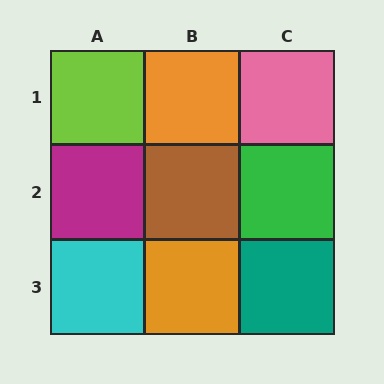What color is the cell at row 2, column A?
Magenta.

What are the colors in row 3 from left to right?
Cyan, orange, teal.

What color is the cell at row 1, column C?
Pink.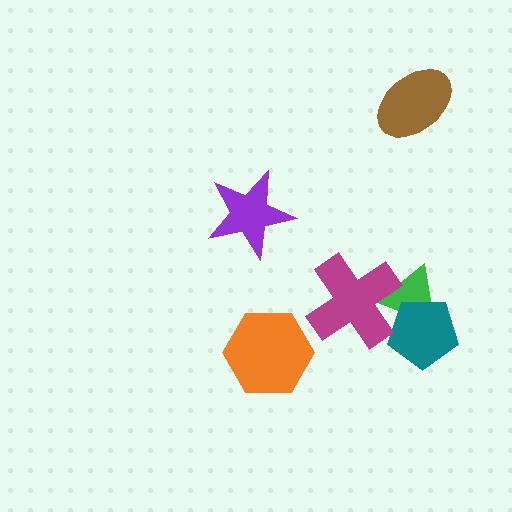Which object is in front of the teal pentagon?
The magenta cross is in front of the teal pentagon.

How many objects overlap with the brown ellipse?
0 objects overlap with the brown ellipse.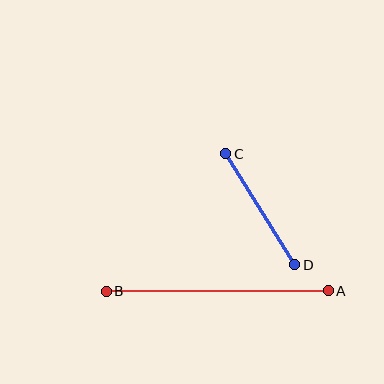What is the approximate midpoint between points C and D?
The midpoint is at approximately (260, 209) pixels.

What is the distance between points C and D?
The distance is approximately 131 pixels.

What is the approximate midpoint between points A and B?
The midpoint is at approximately (217, 291) pixels.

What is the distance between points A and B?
The distance is approximately 222 pixels.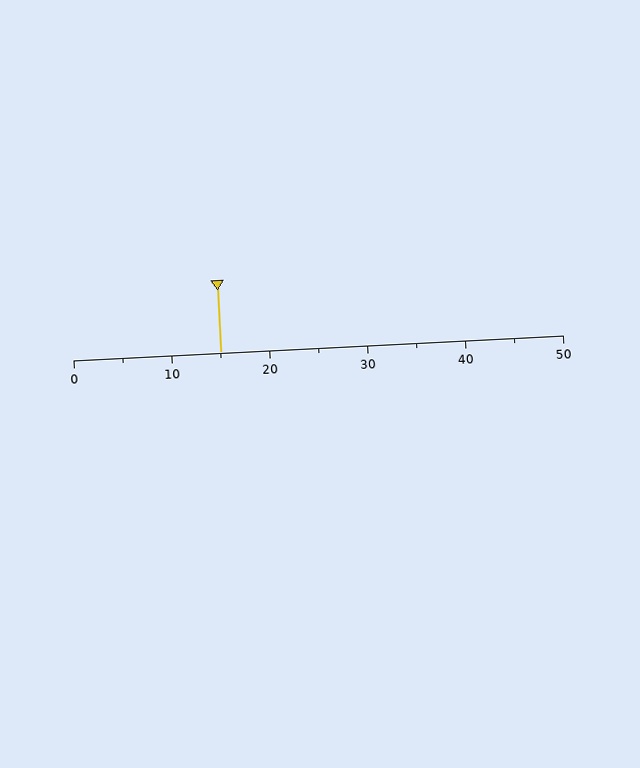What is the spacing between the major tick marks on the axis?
The major ticks are spaced 10 apart.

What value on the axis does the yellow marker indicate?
The marker indicates approximately 15.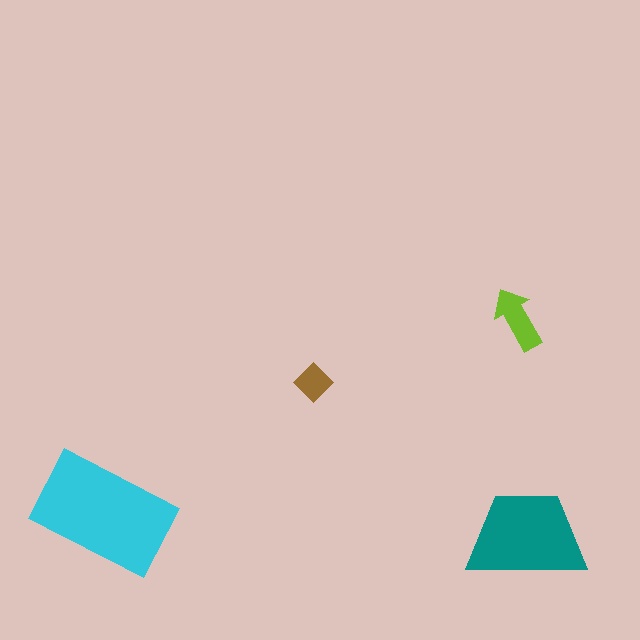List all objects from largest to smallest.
The cyan rectangle, the teal trapezoid, the lime arrow, the brown diamond.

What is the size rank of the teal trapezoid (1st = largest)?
2nd.